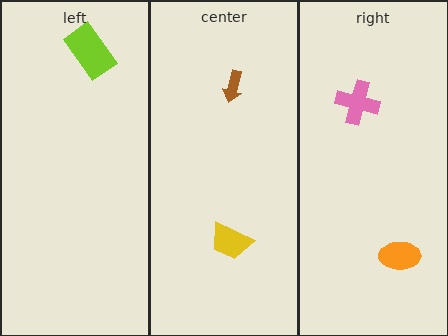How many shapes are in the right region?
2.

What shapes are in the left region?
The lime rectangle.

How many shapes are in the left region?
1.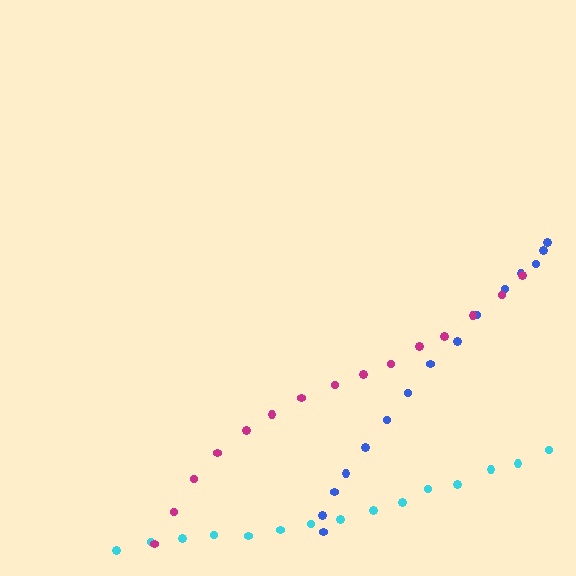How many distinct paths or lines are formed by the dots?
There are 3 distinct paths.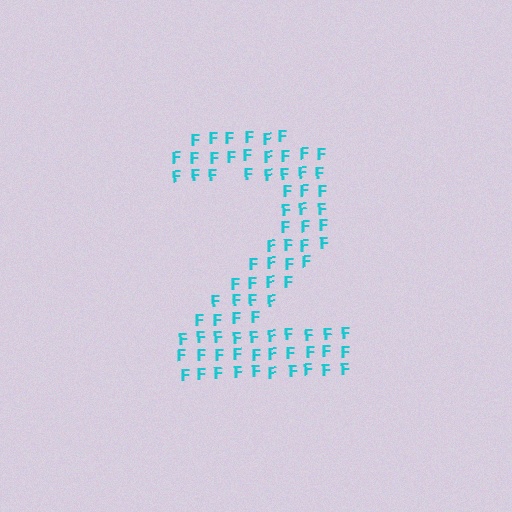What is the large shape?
The large shape is the digit 2.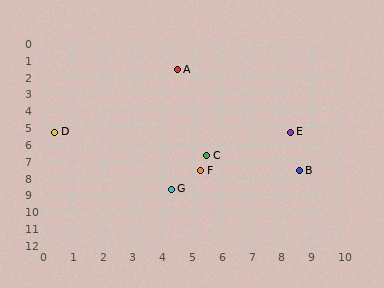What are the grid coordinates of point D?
Point D is at approximately (0.4, 5.3).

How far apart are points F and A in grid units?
Points F and A are about 6.1 grid units apart.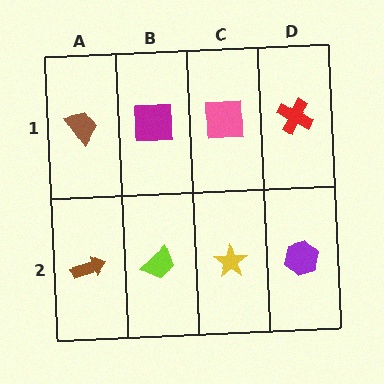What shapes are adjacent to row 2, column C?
A pink square (row 1, column C), a lime trapezoid (row 2, column B), a purple hexagon (row 2, column D).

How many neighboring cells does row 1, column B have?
3.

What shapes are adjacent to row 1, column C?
A yellow star (row 2, column C), a magenta square (row 1, column B), a red cross (row 1, column D).